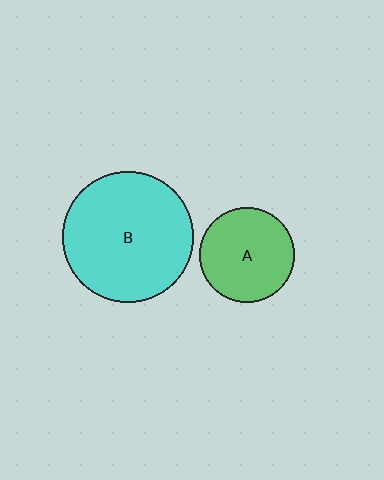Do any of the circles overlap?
No, none of the circles overlap.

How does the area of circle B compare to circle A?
Approximately 1.9 times.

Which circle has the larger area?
Circle B (cyan).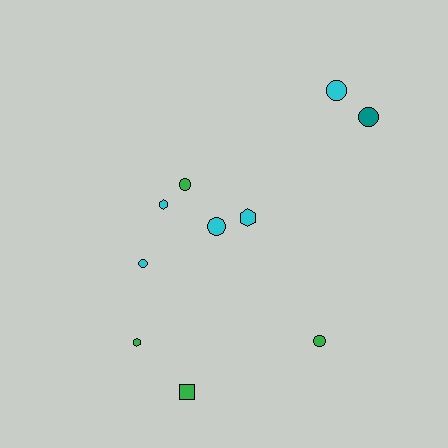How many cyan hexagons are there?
There are 2 cyan hexagons.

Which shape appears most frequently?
Circle, with 6 objects.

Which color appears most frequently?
Cyan, with 5 objects.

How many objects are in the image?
There are 10 objects.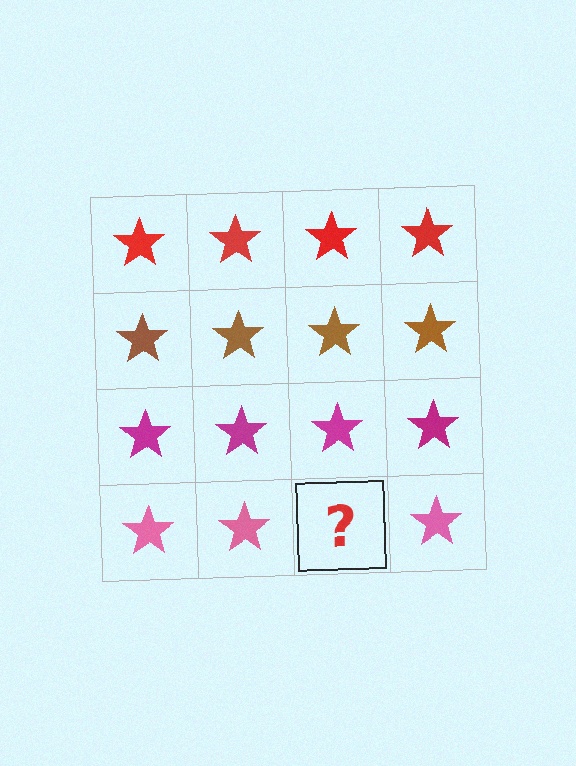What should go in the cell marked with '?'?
The missing cell should contain a pink star.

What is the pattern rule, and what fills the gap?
The rule is that each row has a consistent color. The gap should be filled with a pink star.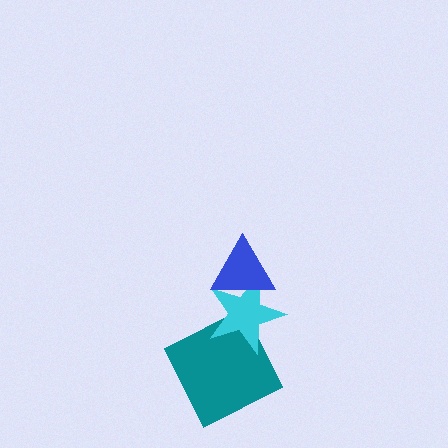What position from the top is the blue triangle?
The blue triangle is 1st from the top.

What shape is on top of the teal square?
The cyan star is on top of the teal square.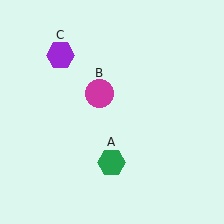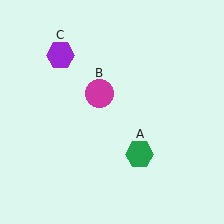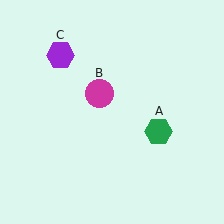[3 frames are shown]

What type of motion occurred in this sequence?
The green hexagon (object A) rotated counterclockwise around the center of the scene.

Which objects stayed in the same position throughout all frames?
Magenta circle (object B) and purple hexagon (object C) remained stationary.